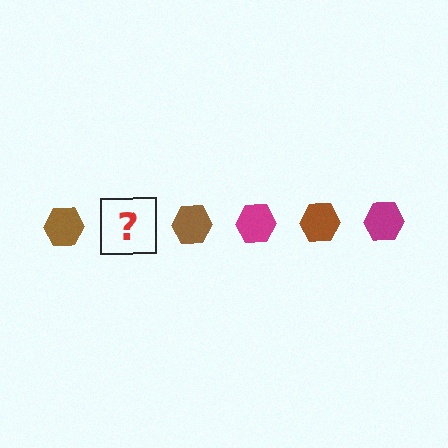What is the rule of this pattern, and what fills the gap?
The rule is that the pattern cycles through brown, magenta hexagons. The gap should be filled with a magenta hexagon.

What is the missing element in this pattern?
The missing element is a magenta hexagon.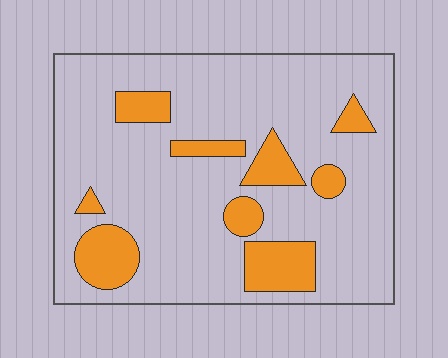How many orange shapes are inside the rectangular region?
9.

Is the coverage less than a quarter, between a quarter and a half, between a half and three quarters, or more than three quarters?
Less than a quarter.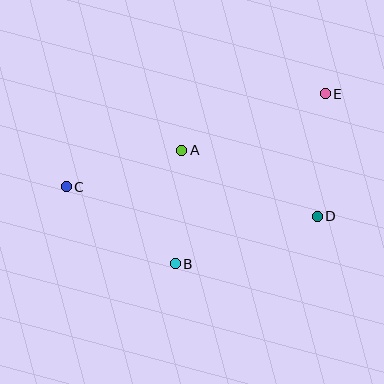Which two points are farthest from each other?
Points C and E are farthest from each other.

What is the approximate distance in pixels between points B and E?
The distance between B and E is approximately 227 pixels.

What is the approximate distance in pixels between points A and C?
The distance between A and C is approximately 121 pixels.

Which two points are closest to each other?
Points A and B are closest to each other.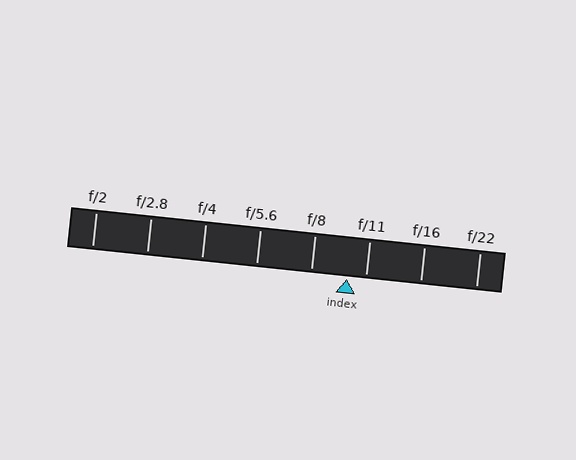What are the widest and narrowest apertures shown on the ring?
The widest aperture shown is f/2 and the narrowest is f/22.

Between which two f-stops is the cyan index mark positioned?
The index mark is between f/8 and f/11.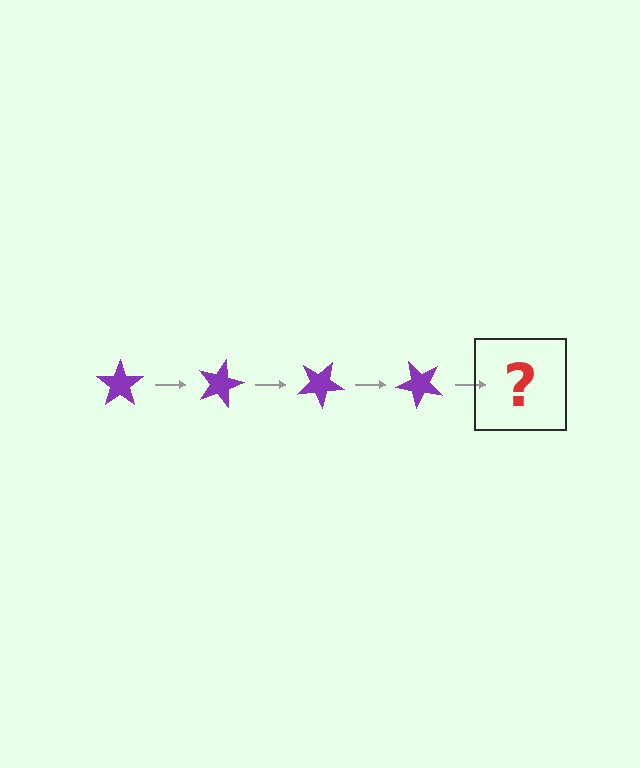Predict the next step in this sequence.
The next step is a purple star rotated 60 degrees.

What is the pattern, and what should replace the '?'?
The pattern is that the star rotates 15 degrees each step. The '?' should be a purple star rotated 60 degrees.